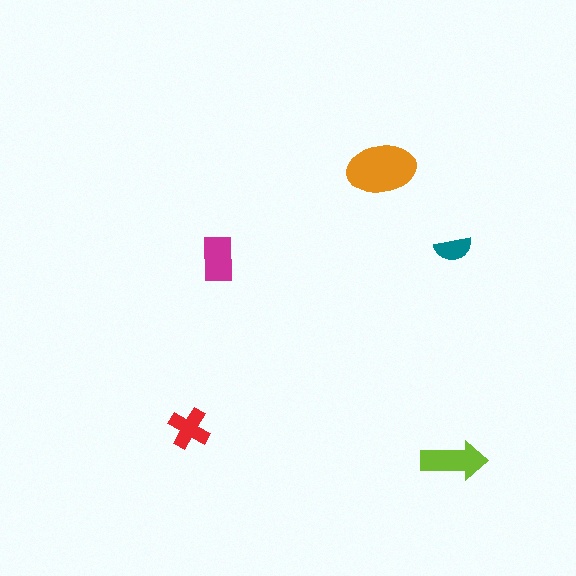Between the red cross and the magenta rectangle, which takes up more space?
The magenta rectangle.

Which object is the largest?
The orange ellipse.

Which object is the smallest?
The teal semicircle.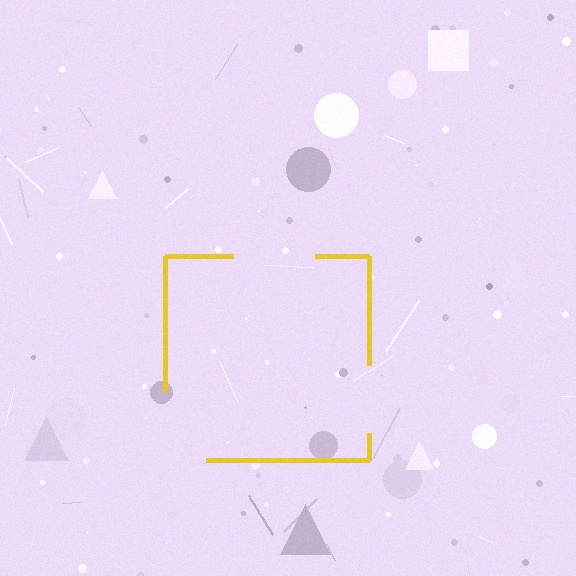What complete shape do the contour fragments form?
The contour fragments form a square.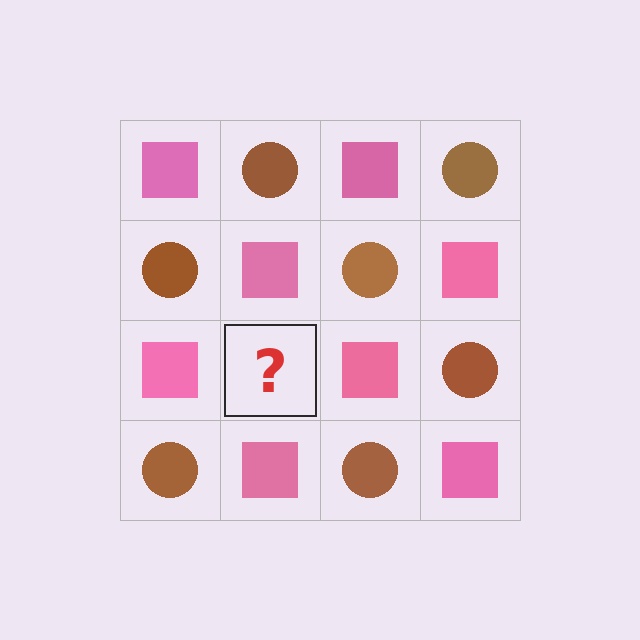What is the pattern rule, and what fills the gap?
The rule is that it alternates pink square and brown circle in a checkerboard pattern. The gap should be filled with a brown circle.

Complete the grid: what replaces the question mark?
The question mark should be replaced with a brown circle.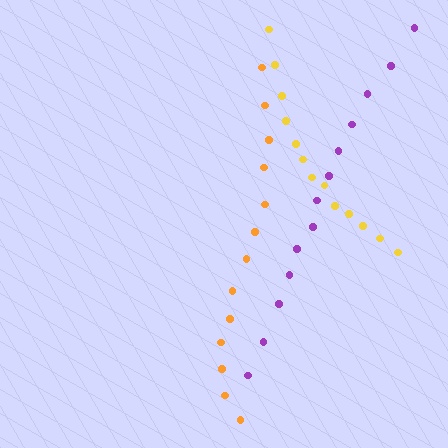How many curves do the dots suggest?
There are 3 distinct paths.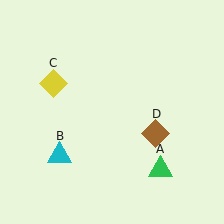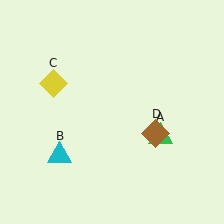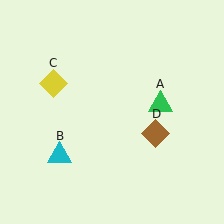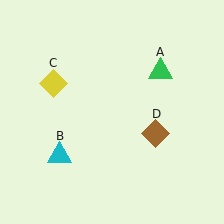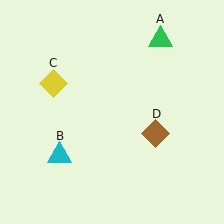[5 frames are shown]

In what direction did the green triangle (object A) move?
The green triangle (object A) moved up.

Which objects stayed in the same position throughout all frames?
Cyan triangle (object B) and yellow diamond (object C) and brown diamond (object D) remained stationary.